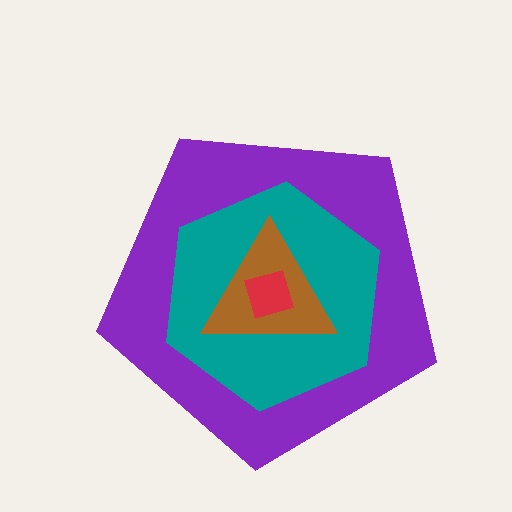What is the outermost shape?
The purple pentagon.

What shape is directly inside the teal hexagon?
The brown triangle.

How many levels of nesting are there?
4.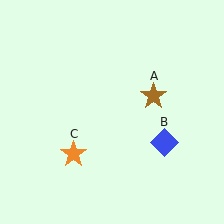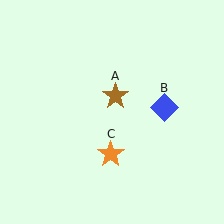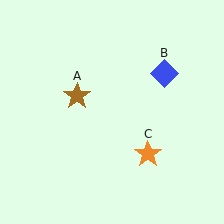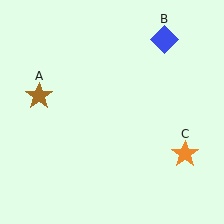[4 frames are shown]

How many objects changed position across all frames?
3 objects changed position: brown star (object A), blue diamond (object B), orange star (object C).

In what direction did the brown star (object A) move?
The brown star (object A) moved left.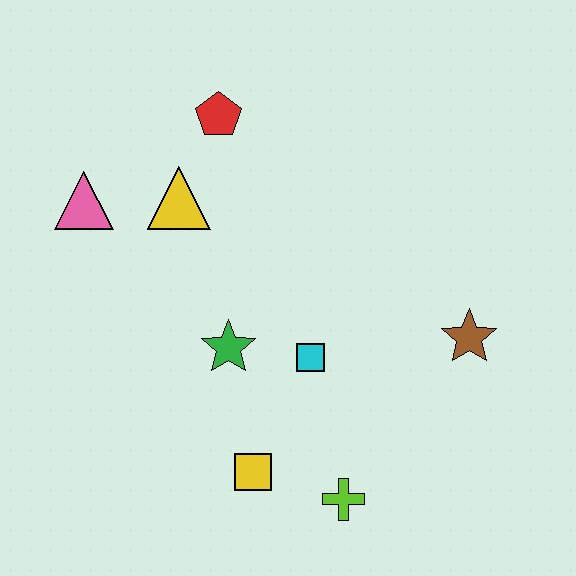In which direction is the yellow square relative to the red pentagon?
The yellow square is below the red pentagon.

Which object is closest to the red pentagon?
The yellow triangle is closest to the red pentagon.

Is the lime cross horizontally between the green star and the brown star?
Yes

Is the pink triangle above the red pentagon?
No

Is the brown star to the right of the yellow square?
Yes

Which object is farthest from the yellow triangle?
The lime cross is farthest from the yellow triangle.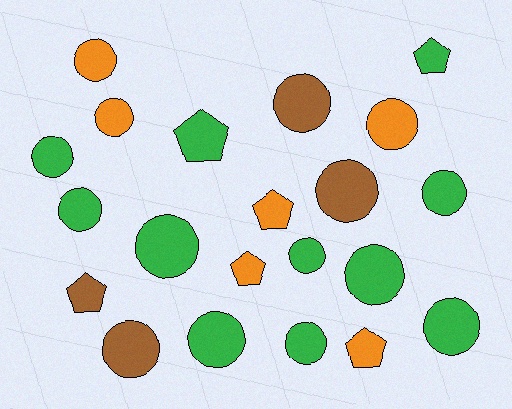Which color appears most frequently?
Green, with 11 objects.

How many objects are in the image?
There are 21 objects.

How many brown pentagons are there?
There is 1 brown pentagon.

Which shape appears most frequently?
Circle, with 15 objects.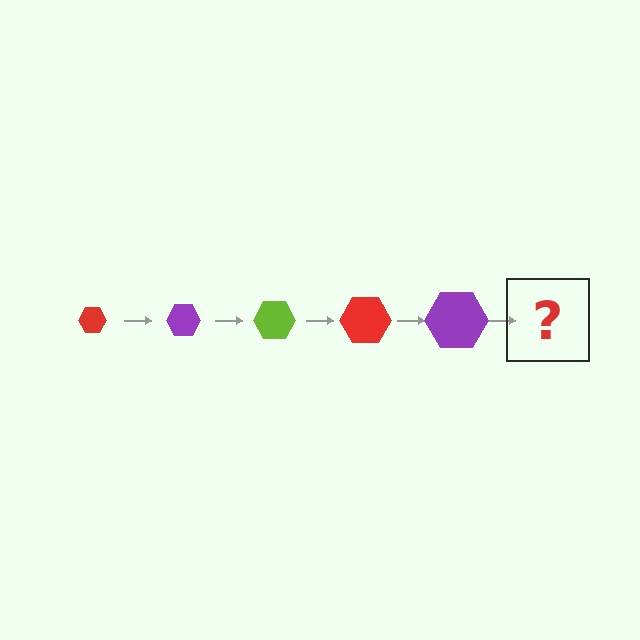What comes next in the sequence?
The next element should be a lime hexagon, larger than the previous one.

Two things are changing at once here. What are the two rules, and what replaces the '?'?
The two rules are that the hexagon grows larger each step and the color cycles through red, purple, and lime. The '?' should be a lime hexagon, larger than the previous one.